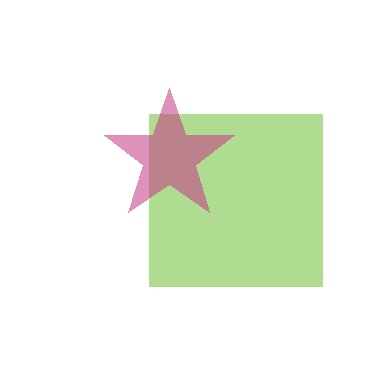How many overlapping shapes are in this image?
There are 2 overlapping shapes in the image.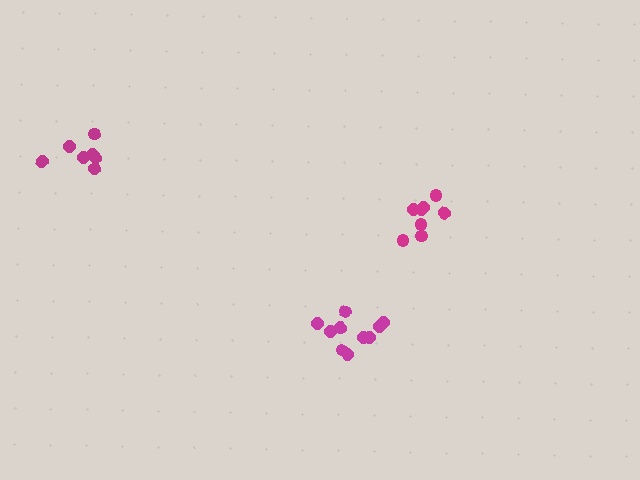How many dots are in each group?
Group 1: 8 dots, Group 2: 10 dots, Group 3: 7 dots (25 total).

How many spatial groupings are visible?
There are 3 spatial groupings.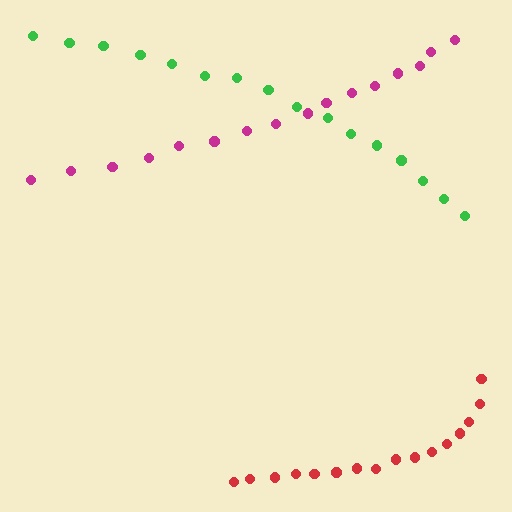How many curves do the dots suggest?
There are 3 distinct paths.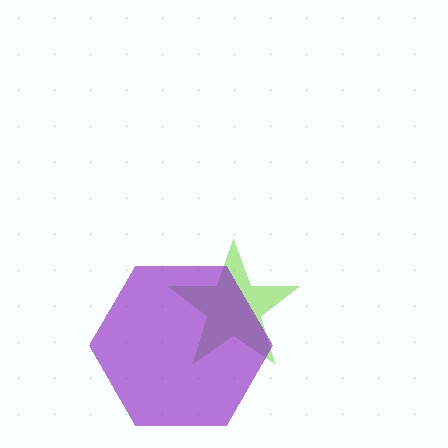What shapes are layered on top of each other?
The layered shapes are: a lime star, a purple hexagon.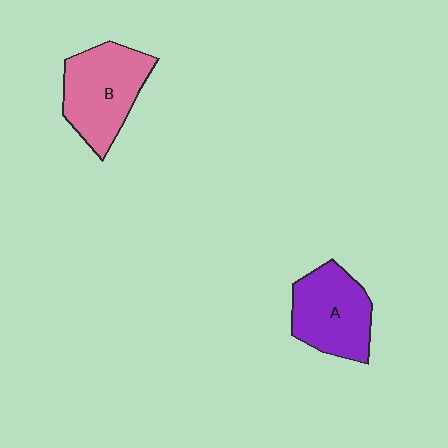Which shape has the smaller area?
Shape A (purple).